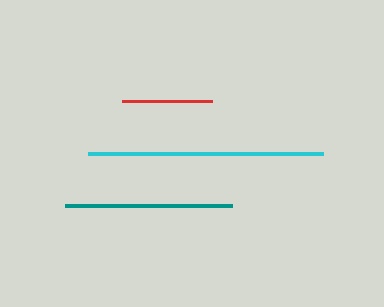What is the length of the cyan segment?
The cyan segment is approximately 235 pixels long.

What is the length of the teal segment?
The teal segment is approximately 167 pixels long.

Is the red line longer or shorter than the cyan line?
The cyan line is longer than the red line.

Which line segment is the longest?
The cyan line is the longest at approximately 235 pixels.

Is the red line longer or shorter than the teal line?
The teal line is longer than the red line.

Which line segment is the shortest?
The red line is the shortest at approximately 90 pixels.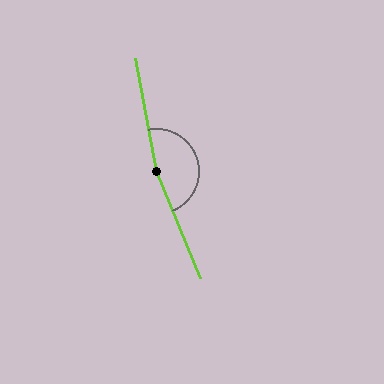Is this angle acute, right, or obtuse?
It is obtuse.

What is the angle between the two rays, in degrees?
Approximately 168 degrees.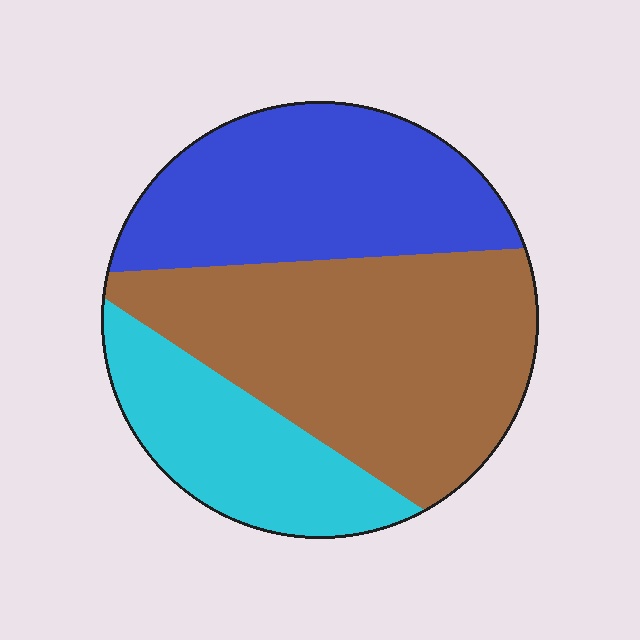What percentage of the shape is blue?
Blue takes up about one third (1/3) of the shape.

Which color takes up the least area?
Cyan, at roughly 20%.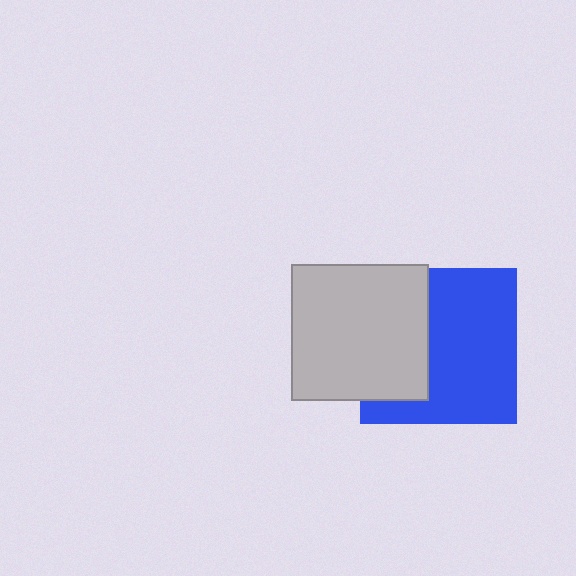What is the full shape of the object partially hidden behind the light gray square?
The partially hidden object is a blue square.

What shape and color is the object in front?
The object in front is a light gray square.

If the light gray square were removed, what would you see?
You would see the complete blue square.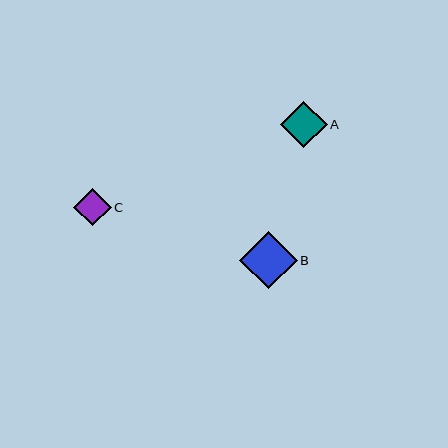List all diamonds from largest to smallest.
From largest to smallest: B, A, C.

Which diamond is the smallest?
Diamond C is the smallest with a size of approximately 38 pixels.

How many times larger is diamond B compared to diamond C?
Diamond B is approximately 1.5 times the size of diamond C.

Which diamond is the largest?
Diamond B is the largest with a size of approximately 57 pixels.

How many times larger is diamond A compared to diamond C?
Diamond A is approximately 1.2 times the size of diamond C.